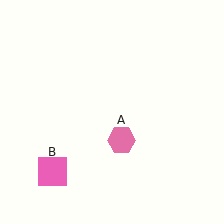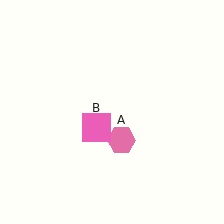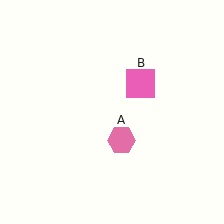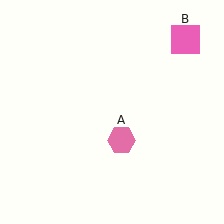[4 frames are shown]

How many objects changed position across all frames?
1 object changed position: pink square (object B).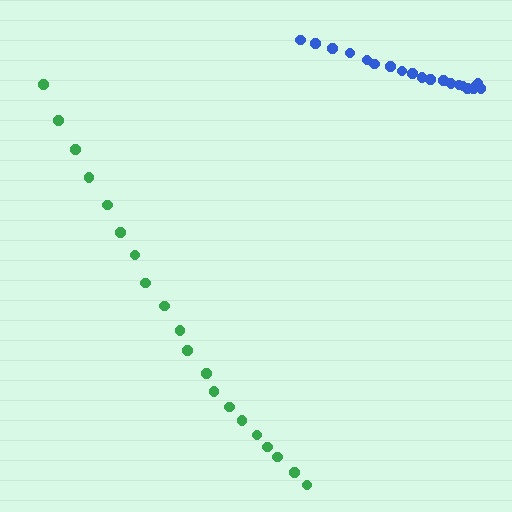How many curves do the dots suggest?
There are 2 distinct paths.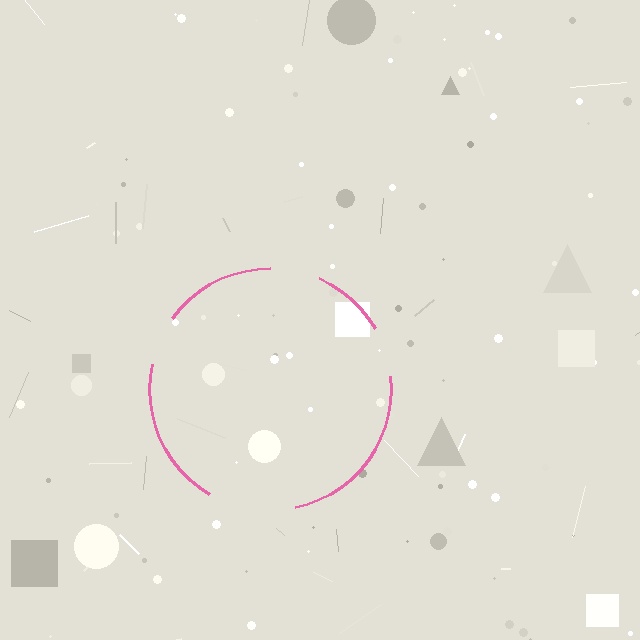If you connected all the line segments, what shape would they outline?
They would outline a circle.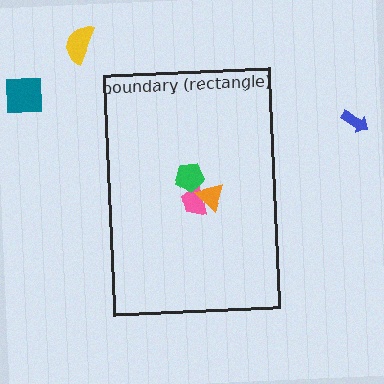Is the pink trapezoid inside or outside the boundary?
Inside.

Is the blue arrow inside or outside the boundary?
Outside.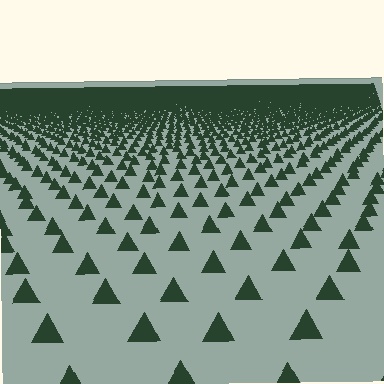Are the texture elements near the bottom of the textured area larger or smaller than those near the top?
Larger. Near the bottom, elements are closer to the viewer and appear at a bigger on-screen size.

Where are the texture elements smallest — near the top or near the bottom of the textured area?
Near the top.